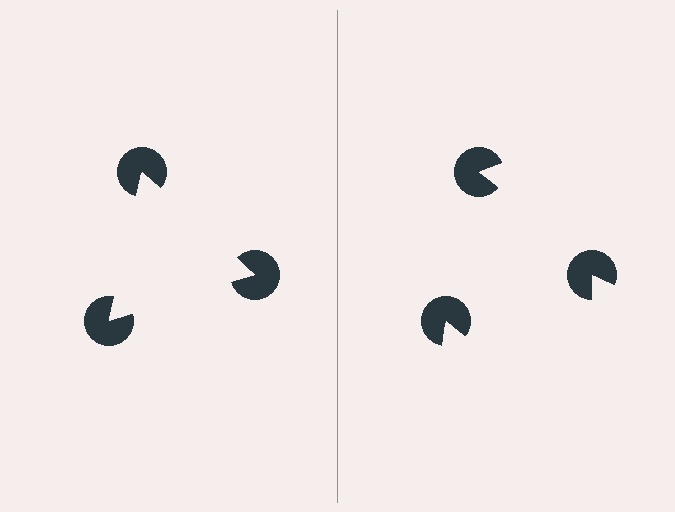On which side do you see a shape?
An illusory triangle appears on the left side. On the right side the wedge cuts are rotated, so no coherent shape forms.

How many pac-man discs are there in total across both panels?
6 — 3 on each side.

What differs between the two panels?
The pac-man discs are positioned identically on both sides; only the wedge orientations differ. On the left they align to a triangle; on the right they are misaligned.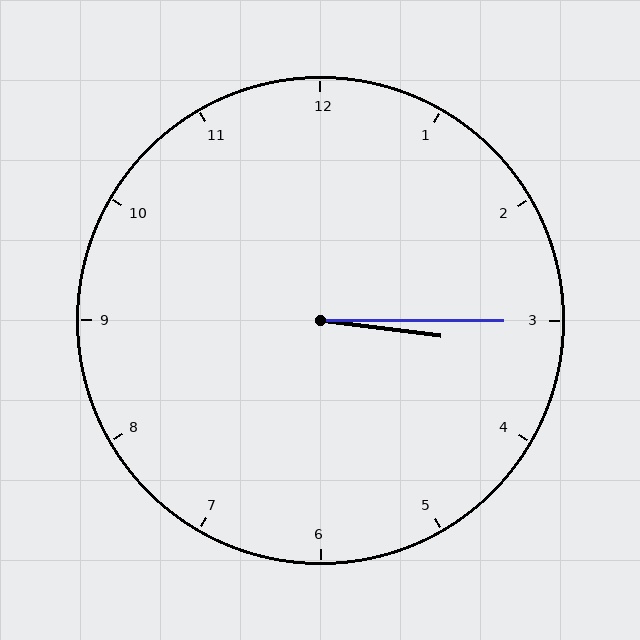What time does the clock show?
3:15.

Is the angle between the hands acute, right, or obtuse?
It is acute.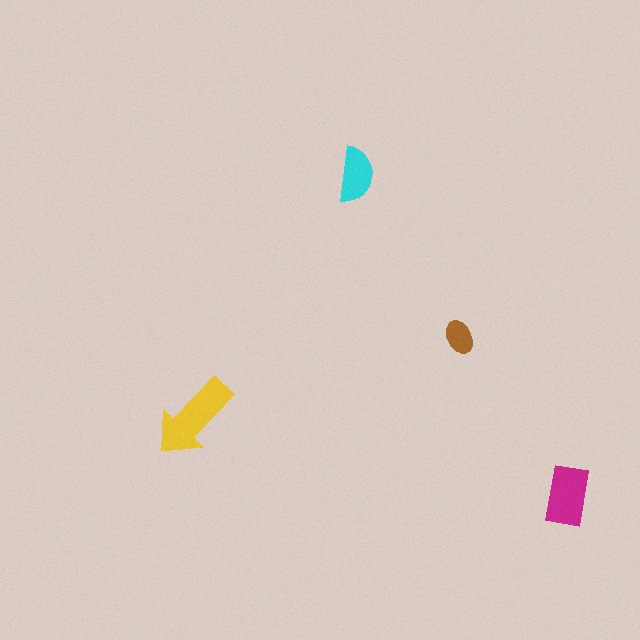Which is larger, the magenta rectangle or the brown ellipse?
The magenta rectangle.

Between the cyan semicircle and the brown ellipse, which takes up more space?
The cyan semicircle.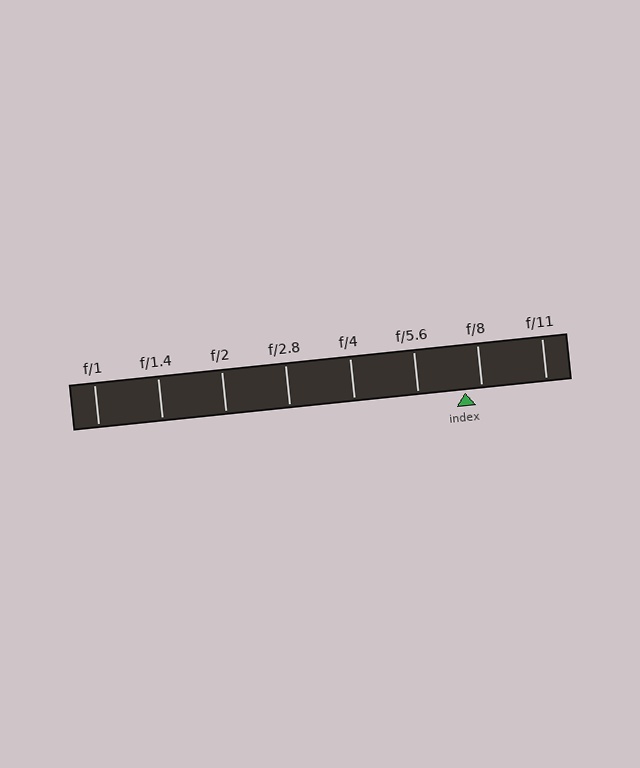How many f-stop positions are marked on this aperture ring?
There are 8 f-stop positions marked.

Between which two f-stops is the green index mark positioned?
The index mark is between f/5.6 and f/8.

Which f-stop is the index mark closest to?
The index mark is closest to f/8.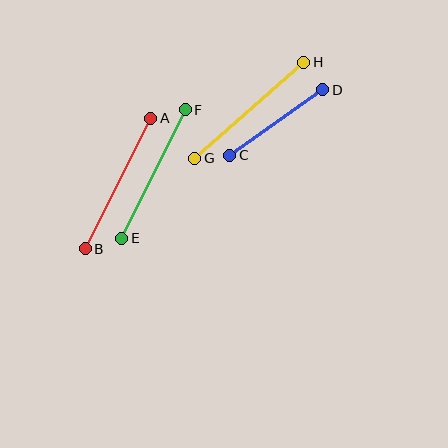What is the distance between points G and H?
The distance is approximately 145 pixels.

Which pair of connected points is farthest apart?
Points A and B are farthest apart.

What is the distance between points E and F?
The distance is approximately 143 pixels.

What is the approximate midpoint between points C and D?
The midpoint is at approximately (276, 122) pixels.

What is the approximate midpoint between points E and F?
The midpoint is at approximately (153, 174) pixels.